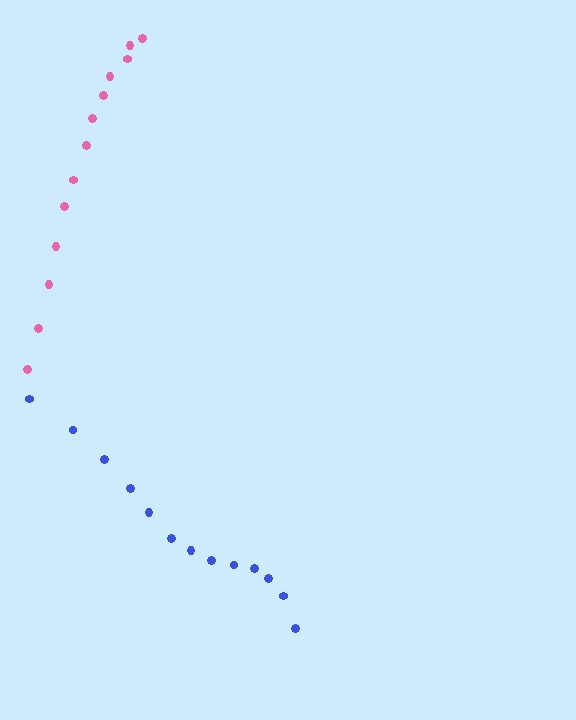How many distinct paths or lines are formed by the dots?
There are 2 distinct paths.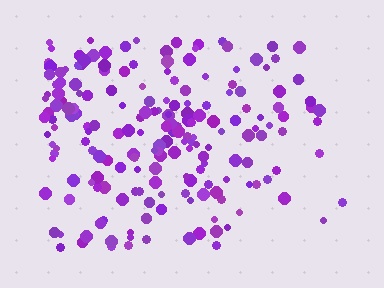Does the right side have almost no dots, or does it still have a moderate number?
Still a moderate number, just noticeably fewer than the left.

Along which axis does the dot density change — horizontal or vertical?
Horizontal.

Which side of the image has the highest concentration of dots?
The left.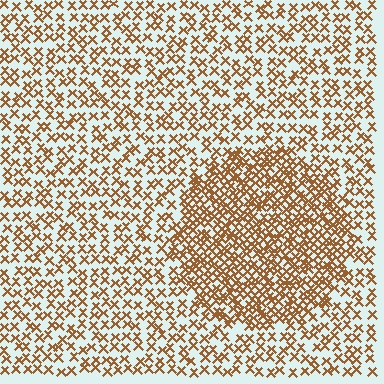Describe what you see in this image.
The image contains small brown elements arranged at two different densities. A circle-shaped region is visible where the elements are more densely packed than the surrounding area.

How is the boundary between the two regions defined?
The boundary is defined by a change in element density (approximately 2.0x ratio). All elements are the same color, size, and shape.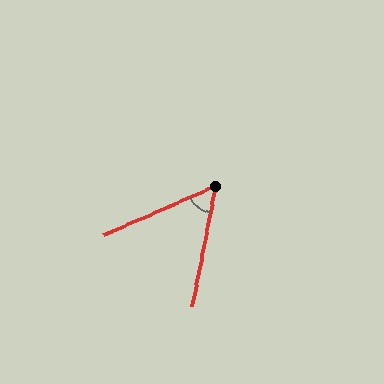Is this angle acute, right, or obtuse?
It is acute.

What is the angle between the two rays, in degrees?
Approximately 55 degrees.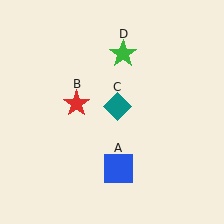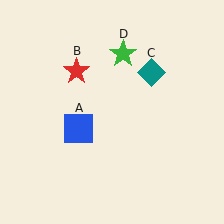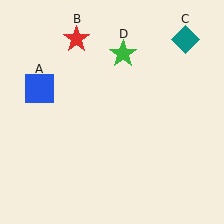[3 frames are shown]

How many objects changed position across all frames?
3 objects changed position: blue square (object A), red star (object B), teal diamond (object C).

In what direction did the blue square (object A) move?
The blue square (object A) moved up and to the left.